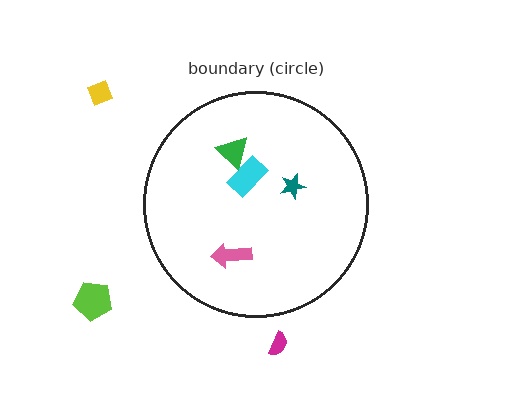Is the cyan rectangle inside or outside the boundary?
Inside.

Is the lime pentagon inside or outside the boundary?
Outside.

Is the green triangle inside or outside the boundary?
Inside.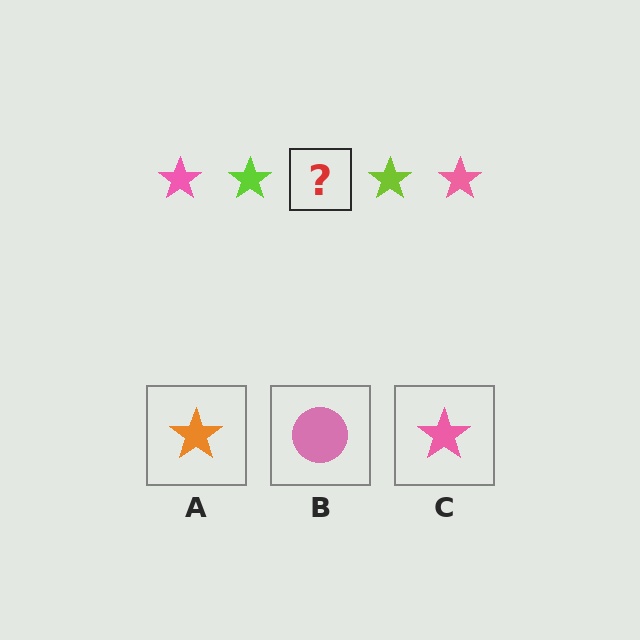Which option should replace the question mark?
Option C.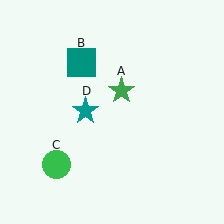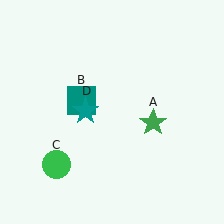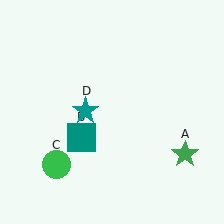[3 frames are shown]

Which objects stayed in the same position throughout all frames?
Green circle (object C) and teal star (object D) remained stationary.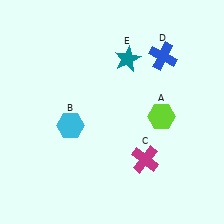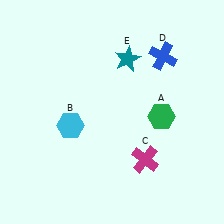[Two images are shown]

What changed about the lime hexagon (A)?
In Image 1, A is lime. In Image 2, it changed to green.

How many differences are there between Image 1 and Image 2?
There is 1 difference between the two images.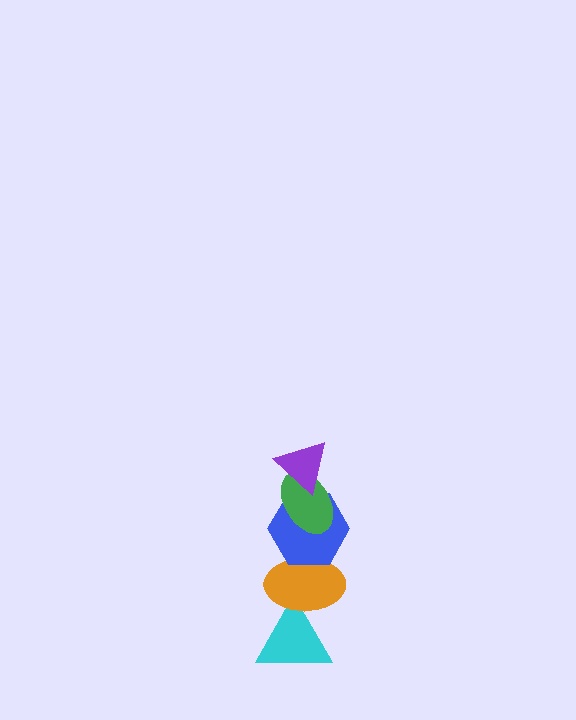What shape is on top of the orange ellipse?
The blue hexagon is on top of the orange ellipse.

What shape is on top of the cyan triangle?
The orange ellipse is on top of the cyan triangle.